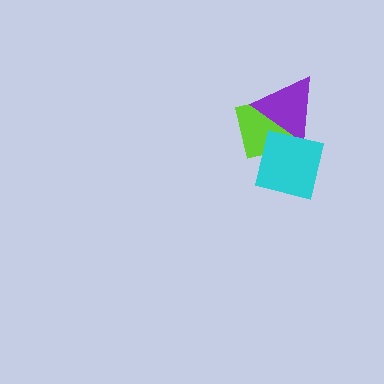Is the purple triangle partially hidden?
Yes, it is partially covered by another shape.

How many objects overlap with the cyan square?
2 objects overlap with the cyan square.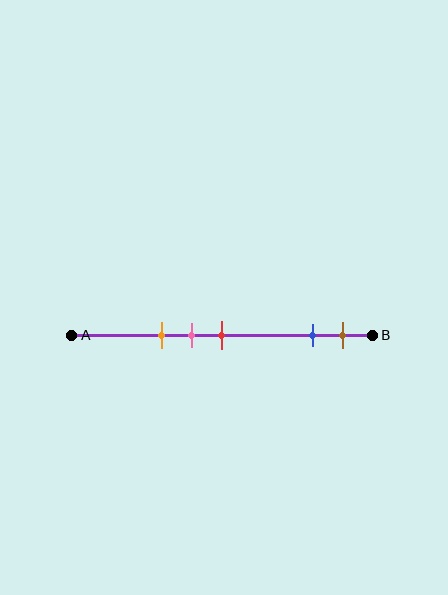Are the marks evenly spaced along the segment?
No, the marks are not evenly spaced.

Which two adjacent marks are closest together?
The pink and red marks are the closest adjacent pair.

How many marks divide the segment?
There are 5 marks dividing the segment.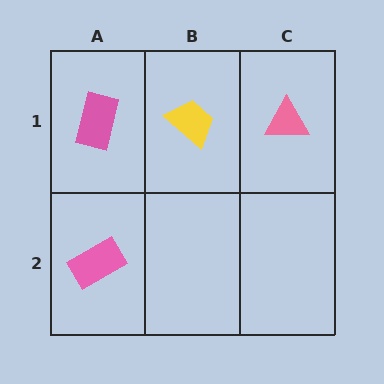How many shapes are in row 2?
1 shape.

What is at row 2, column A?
A pink rectangle.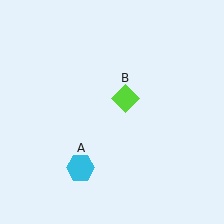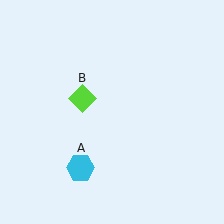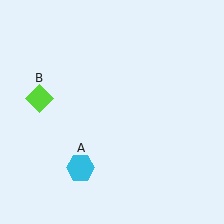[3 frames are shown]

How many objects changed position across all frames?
1 object changed position: lime diamond (object B).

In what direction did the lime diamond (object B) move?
The lime diamond (object B) moved left.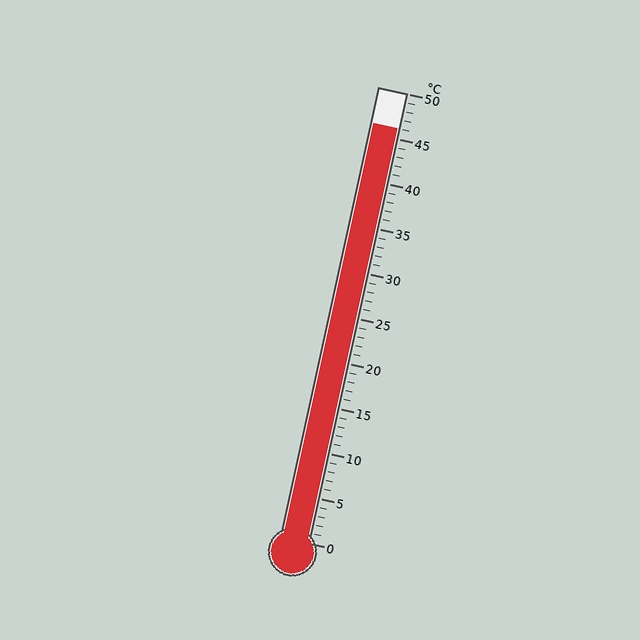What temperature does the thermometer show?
The thermometer shows approximately 46°C.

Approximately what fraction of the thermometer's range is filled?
The thermometer is filled to approximately 90% of its range.